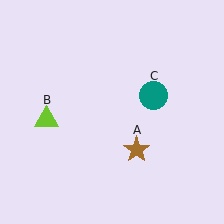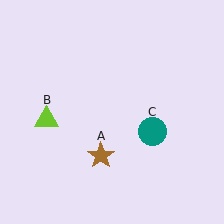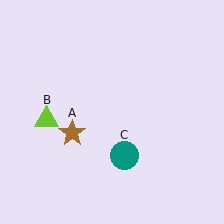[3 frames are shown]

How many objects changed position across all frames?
2 objects changed position: brown star (object A), teal circle (object C).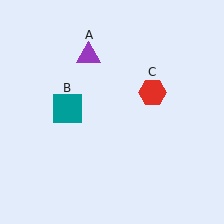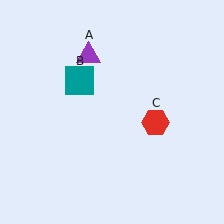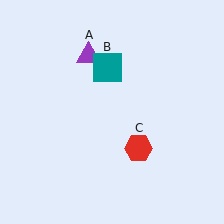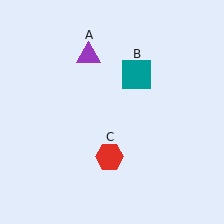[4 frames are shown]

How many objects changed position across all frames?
2 objects changed position: teal square (object B), red hexagon (object C).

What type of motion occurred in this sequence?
The teal square (object B), red hexagon (object C) rotated clockwise around the center of the scene.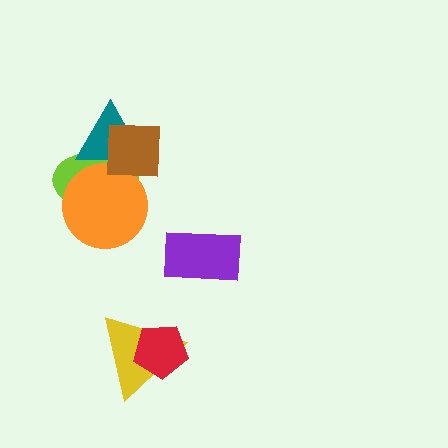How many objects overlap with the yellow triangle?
1 object overlaps with the yellow triangle.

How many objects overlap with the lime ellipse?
3 objects overlap with the lime ellipse.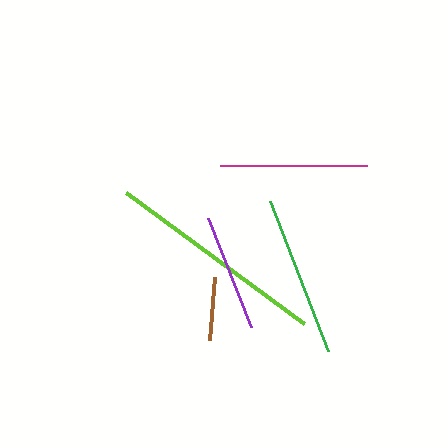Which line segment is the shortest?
The brown line is the shortest at approximately 63 pixels.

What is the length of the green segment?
The green segment is approximately 161 pixels long.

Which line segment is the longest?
The lime line is the longest at approximately 221 pixels.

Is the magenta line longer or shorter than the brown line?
The magenta line is longer than the brown line.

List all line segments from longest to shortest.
From longest to shortest: lime, green, magenta, purple, brown.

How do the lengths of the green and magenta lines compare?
The green and magenta lines are approximately the same length.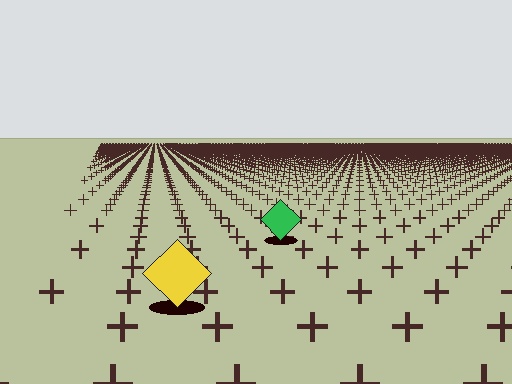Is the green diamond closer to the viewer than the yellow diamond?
No. The yellow diamond is closer — you can tell from the texture gradient: the ground texture is coarser near it.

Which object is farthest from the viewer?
The green diamond is farthest from the viewer. It appears smaller and the ground texture around it is denser.